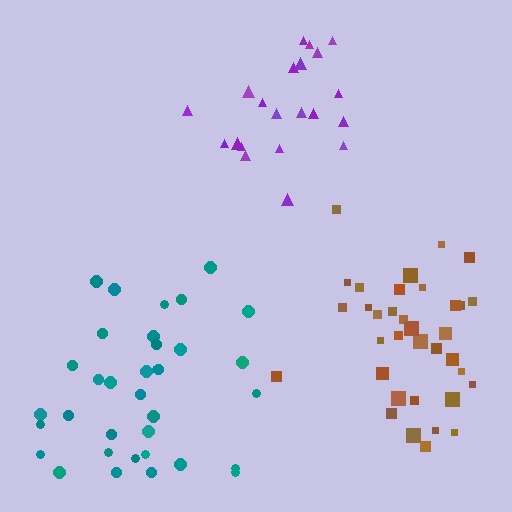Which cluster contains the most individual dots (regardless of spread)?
Teal (35).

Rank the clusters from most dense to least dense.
brown, purple, teal.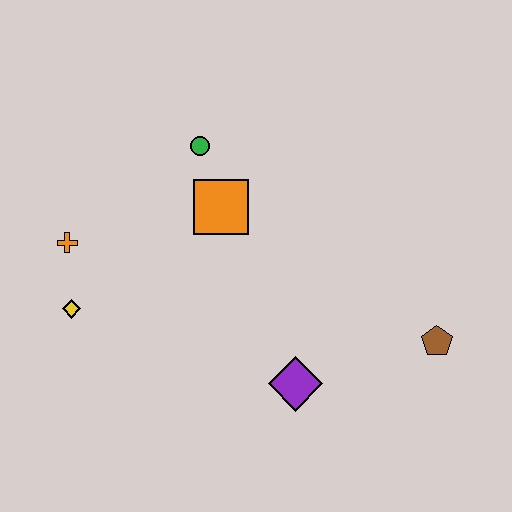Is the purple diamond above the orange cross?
No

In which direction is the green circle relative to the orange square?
The green circle is above the orange square.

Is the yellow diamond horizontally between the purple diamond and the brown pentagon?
No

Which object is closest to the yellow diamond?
The orange cross is closest to the yellow diamond.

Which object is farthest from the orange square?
The brown pentagon is farthest from the orange square.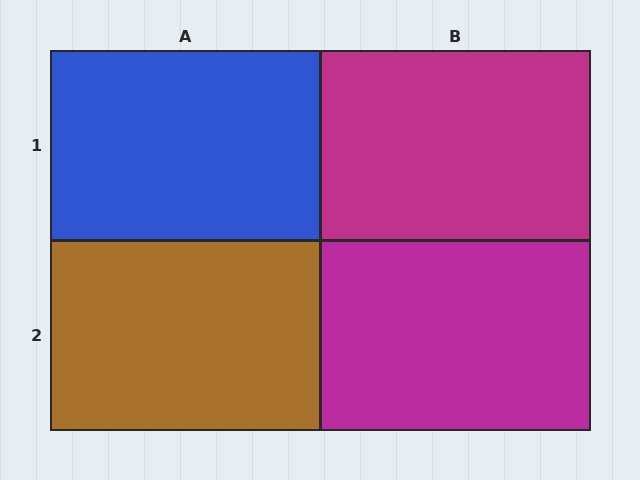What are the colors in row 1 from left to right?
Blue, magenta.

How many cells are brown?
1 cell is brown.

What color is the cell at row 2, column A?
Brown.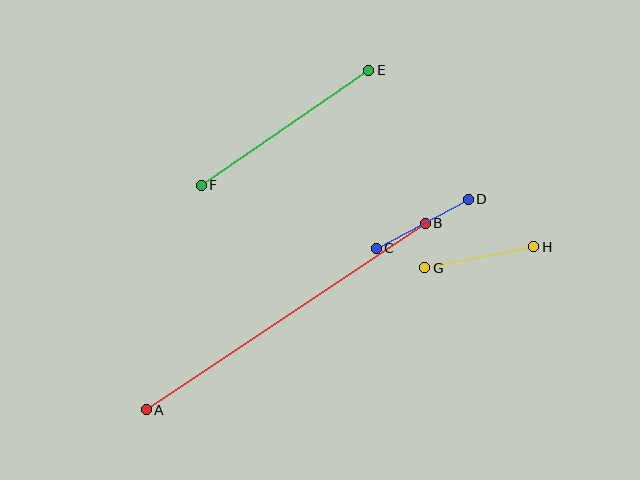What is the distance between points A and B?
The distance is approximately 336 pixels.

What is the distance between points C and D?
The distance is approximately 104 pixels.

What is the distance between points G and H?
The distance is approximately 111 pixels.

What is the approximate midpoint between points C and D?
The midpoint is at approximately (422, 224) pixels.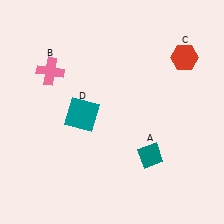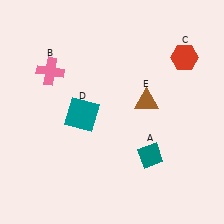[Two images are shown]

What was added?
A brown triangle (E) was added in Image 2.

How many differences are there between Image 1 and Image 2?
There is 1 difference between the two images.